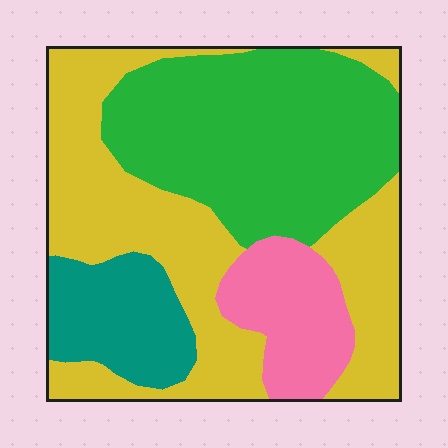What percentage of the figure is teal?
Teal takes up less than a sixth of the figure.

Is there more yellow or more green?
Yellow.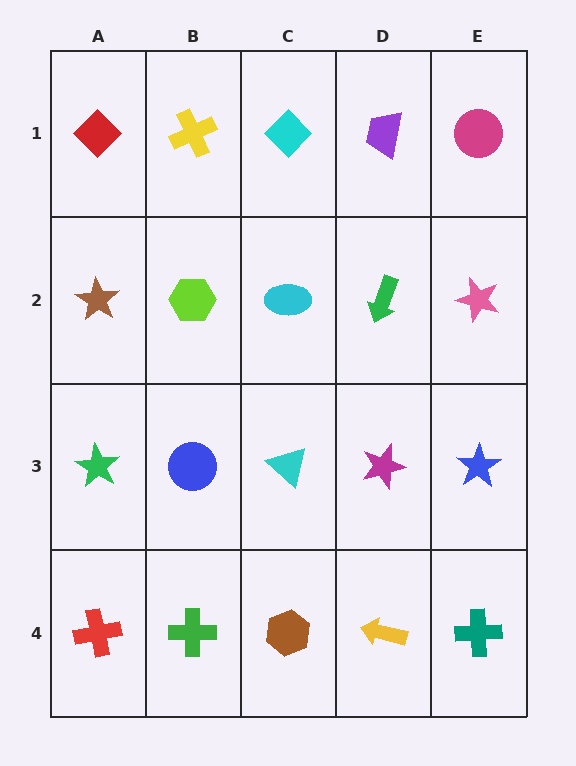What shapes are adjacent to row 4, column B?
A blue circle (row 3, column B), a red cross (row 4, column A), a brown hexagon (row 4, column C).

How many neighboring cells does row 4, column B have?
3.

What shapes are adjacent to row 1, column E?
A pink star (row 2, column E), a purple trapezoid (row 1, column D).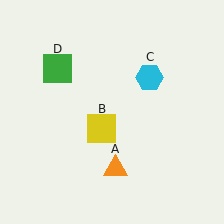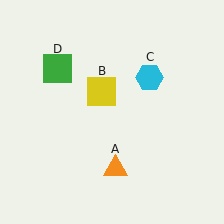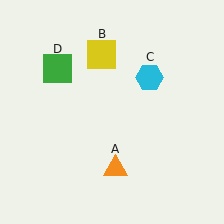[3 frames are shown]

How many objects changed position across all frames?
1 object changed position: yellow square (object B).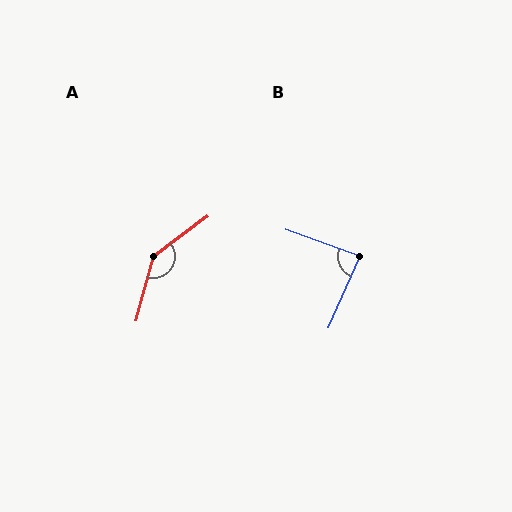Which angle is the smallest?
B, at approximately 86 degrees.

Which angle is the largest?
A, at approximately 142 degrees.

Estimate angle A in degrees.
Approximately 142 degrees.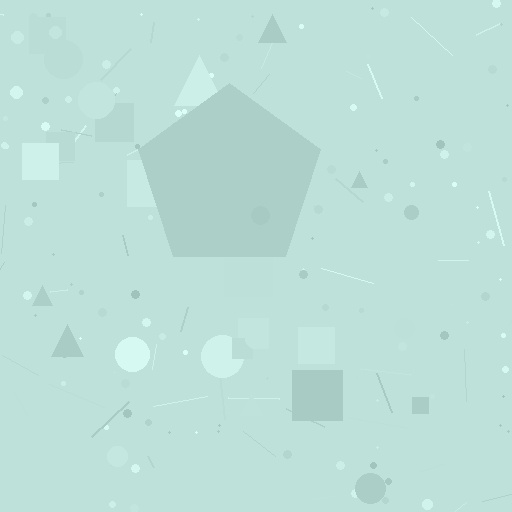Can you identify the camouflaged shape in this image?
The camouflaged shape is a pentagon.